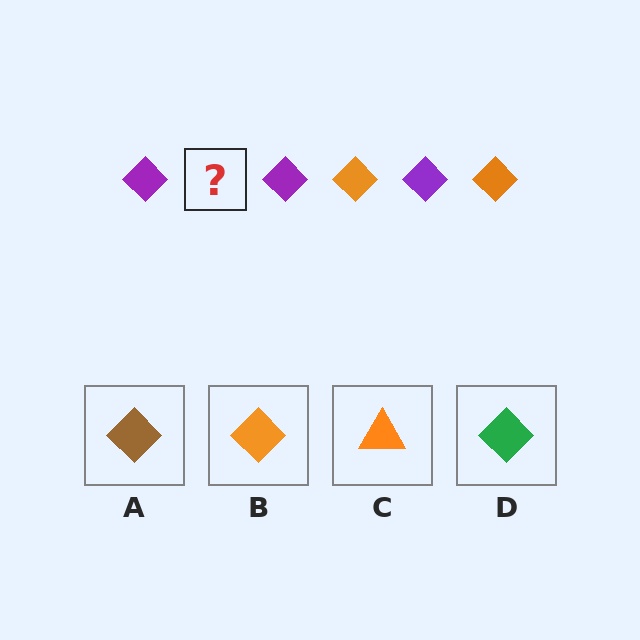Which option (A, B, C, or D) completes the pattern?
B.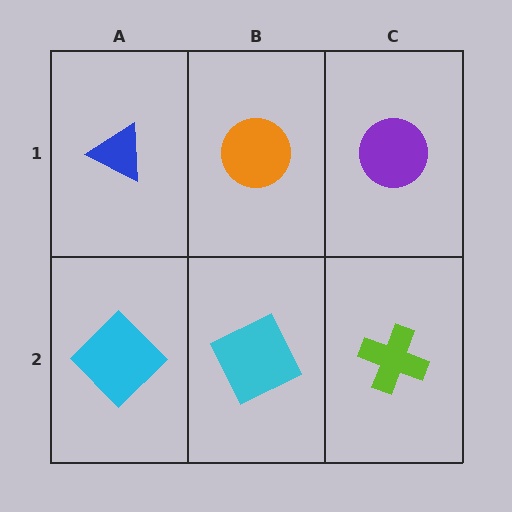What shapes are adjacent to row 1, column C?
A lime cross (row 2, column C), an orange circle (row 1, column B).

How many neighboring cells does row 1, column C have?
2.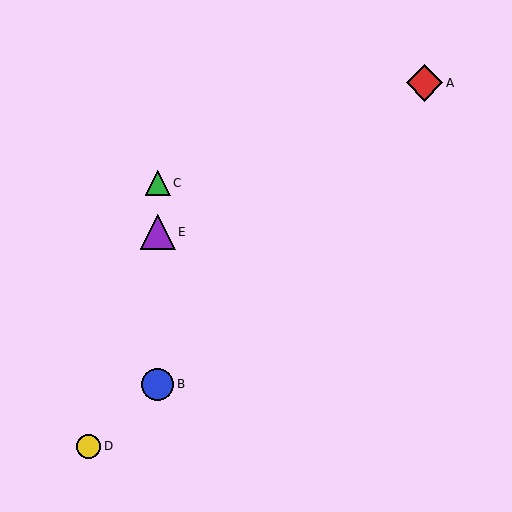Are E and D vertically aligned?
No, E is at x≈158 and D is at x≈89.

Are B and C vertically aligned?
Yes, both are at x≈158.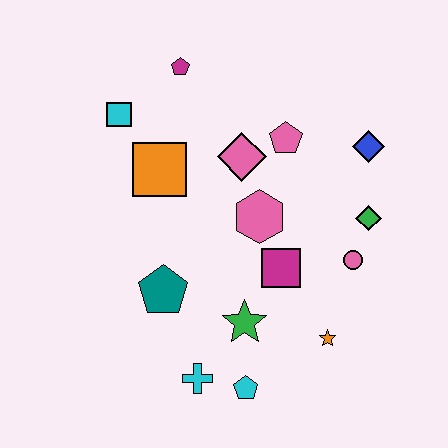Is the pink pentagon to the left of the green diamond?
Yes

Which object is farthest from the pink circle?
The cyan square is farthest from the pink circle.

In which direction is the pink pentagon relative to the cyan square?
The pink pentagon is to the right of the cyan square.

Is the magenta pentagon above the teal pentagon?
Yes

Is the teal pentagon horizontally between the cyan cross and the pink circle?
No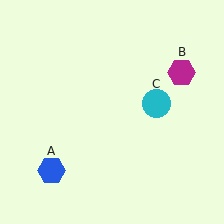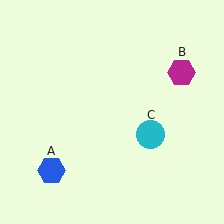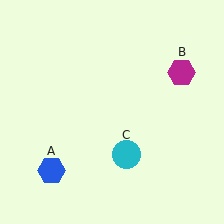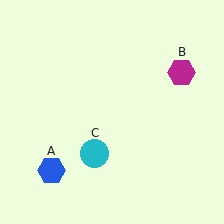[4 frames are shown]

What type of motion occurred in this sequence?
The cyan circle (object C) rotated clockwise around the center of the scene.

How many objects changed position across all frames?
1 object changed position: cyan circle (object C).